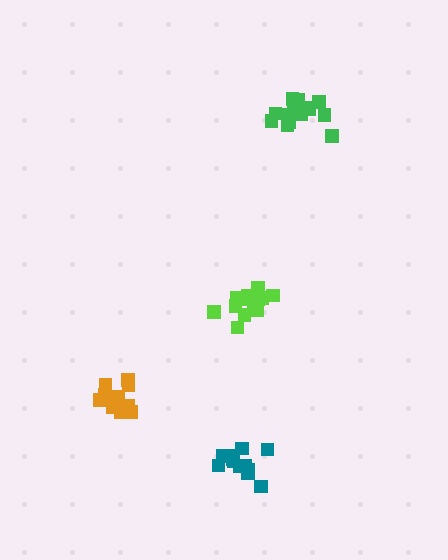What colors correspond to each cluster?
The clusters are colored: green, teal, lime, orange.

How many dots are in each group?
Group 1: 16 dots, Group 2: 12 dots, Group 3: 16 dots, Group 4: 13 dots (57 total).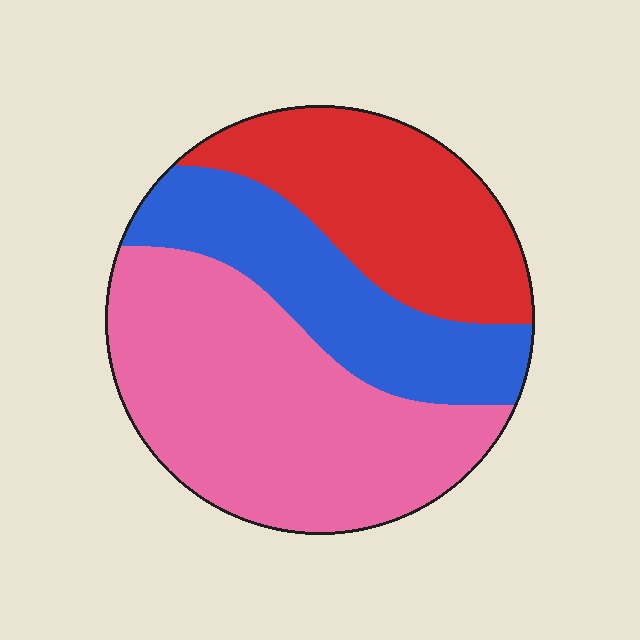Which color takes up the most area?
Pink, at roughly 45%.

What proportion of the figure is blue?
Blue takes up about one quarter (1/4) of the figure.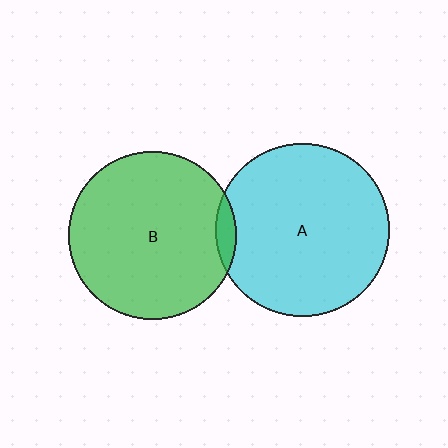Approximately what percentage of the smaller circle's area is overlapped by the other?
Approximately 5%.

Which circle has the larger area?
Circle A (cyan).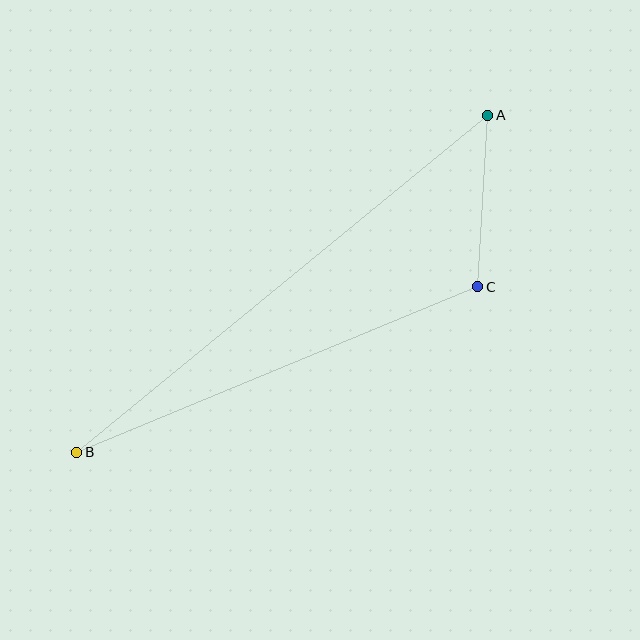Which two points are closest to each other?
Points A and C are closest to each other.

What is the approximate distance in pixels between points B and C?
The distance between B and C is approximately 434 pixels.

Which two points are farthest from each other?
Points A and B are farthest from each other.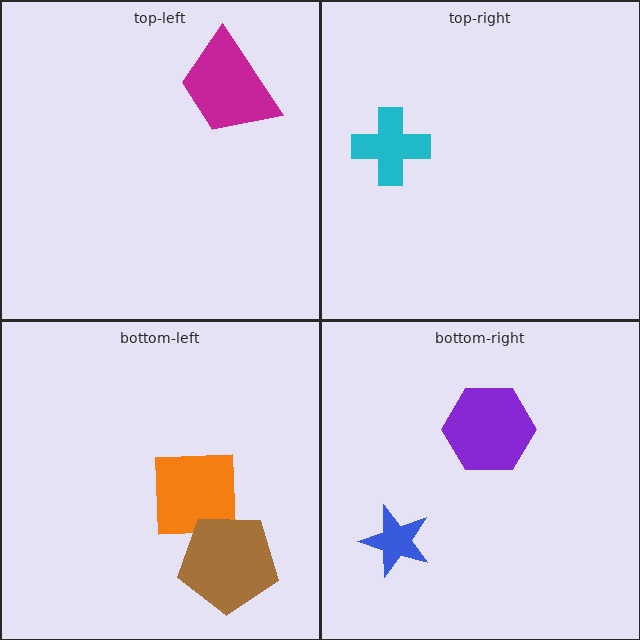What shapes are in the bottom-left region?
The orange square, the brown pentagon.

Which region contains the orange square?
The bottom-left region.